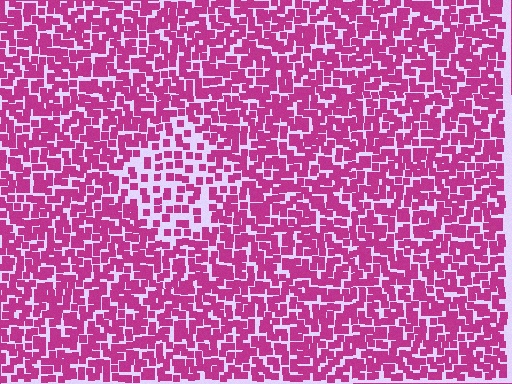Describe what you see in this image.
The image contains small magenta elements arranged at two different densities. A diamond-shaped region is visible where the elements are less densely packed than the surrounding area.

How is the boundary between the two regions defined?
The boundary is defined by a change in element density (approximately 1.9x ratio). All elements are the same color, size, and shape.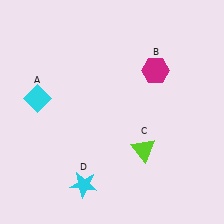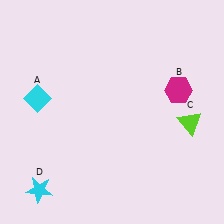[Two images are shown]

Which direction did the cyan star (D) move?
The cyan star (D) moved left.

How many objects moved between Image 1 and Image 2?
3 objects moved between the two images.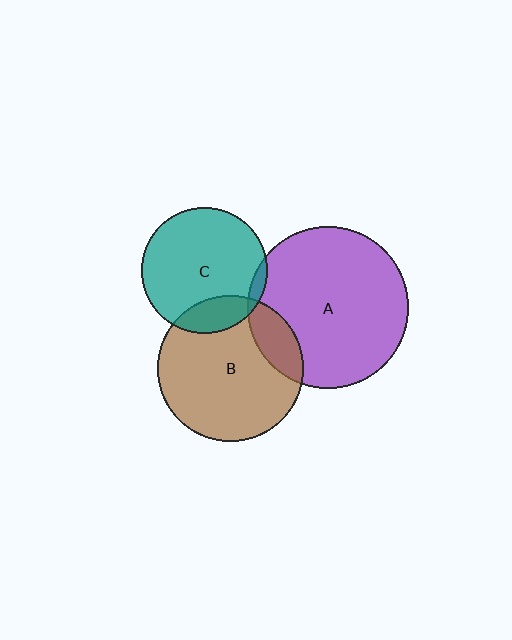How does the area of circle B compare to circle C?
Approximately 1.3 times.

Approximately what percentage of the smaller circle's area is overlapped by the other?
Approximately 5%.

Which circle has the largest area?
Circle A (purple).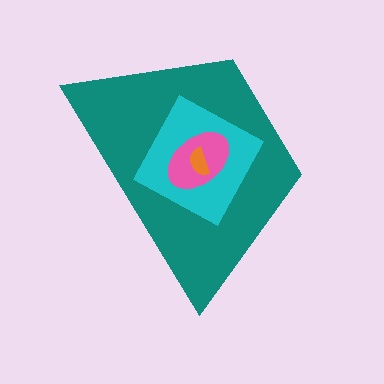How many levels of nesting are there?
4.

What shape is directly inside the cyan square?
The pink ellipse.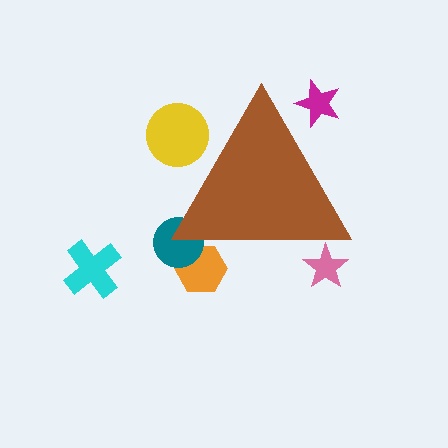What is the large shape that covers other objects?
A brown triangle.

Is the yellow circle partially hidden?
Yes, the yellow circle is partially hidden behind the brown triangle.